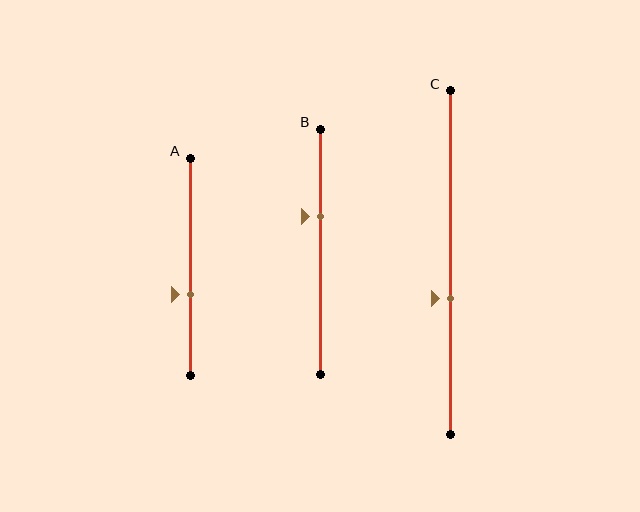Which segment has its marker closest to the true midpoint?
Segment C has its marker closest to the true midpoint.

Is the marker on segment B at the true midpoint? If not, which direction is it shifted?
No, the marker on segment B is shifted upward by about 15% of the segment length.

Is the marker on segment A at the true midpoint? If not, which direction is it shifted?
No, the marker on segment A is shifted downward by about 13% of the segment length.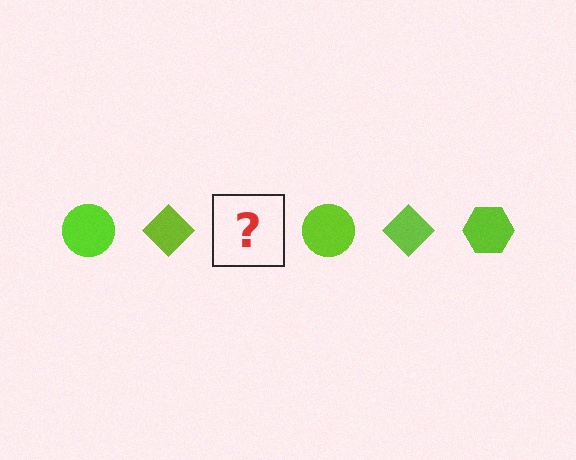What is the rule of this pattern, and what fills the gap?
The rule is that the pattern cycles through circle, diamond, hexagon shapes in lime. The gap should be filled with a lime hexagon.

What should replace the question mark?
The question mark should be replaced with a lime hexagon.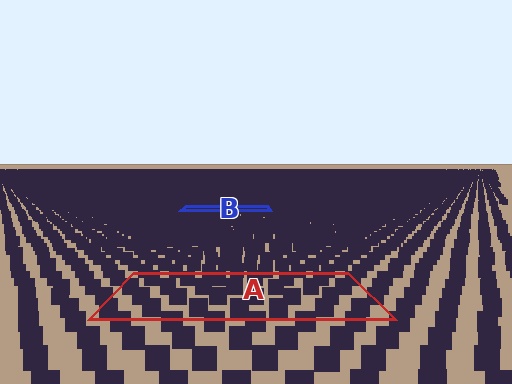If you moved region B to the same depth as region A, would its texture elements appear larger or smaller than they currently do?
They would appear larger. At a closer depth, the same texture elements are projected at a bigger on-screen size.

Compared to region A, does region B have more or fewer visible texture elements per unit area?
Region B has more texture elements per unit area — they are packed more densely because it is farther away.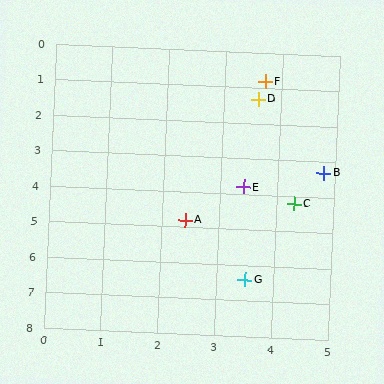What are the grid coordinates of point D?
Point D is at approximately (3.6, 1.3).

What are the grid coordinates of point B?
Point B is at approximately (4.8, 3.3).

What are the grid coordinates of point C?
Point C is at approximately (4.3, 4.2).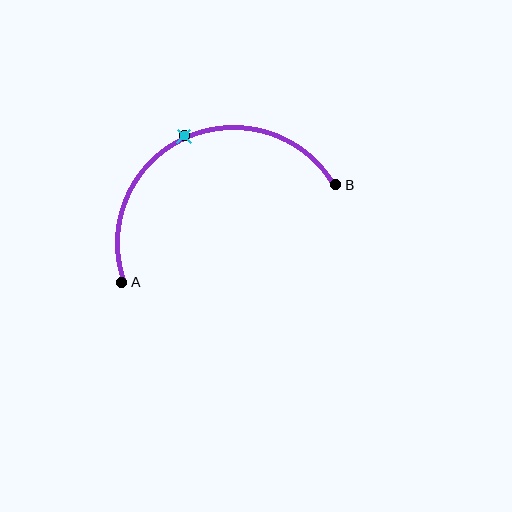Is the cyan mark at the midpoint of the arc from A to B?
Yes. The cyan mark lies on the arc at equal arc-length from both A and B — it is the arc midpoint.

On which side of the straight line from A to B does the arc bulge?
The arc bulges above the straight line connecting A and B.